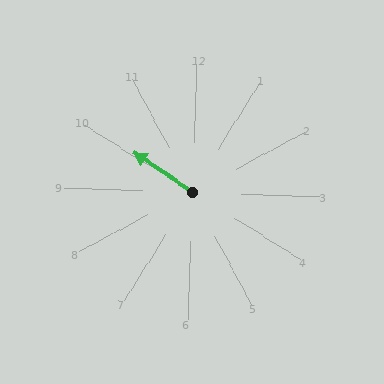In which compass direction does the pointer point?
Northwest.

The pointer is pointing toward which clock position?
Roughly 10 o'clock.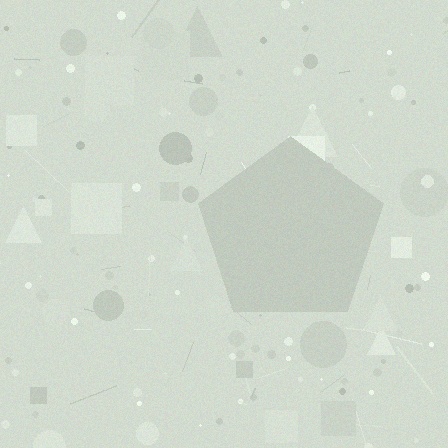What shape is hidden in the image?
A pentagon is hidden in the image.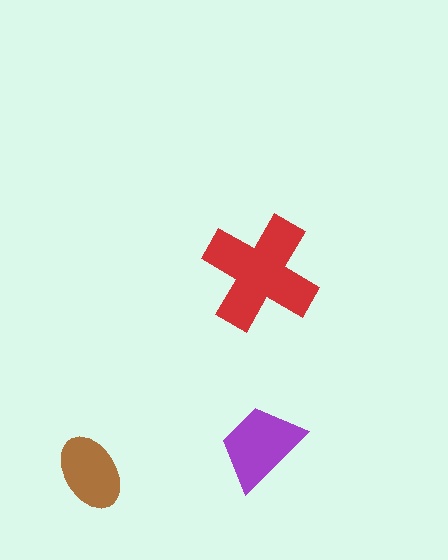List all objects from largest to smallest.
The red cross, the purple trapezoid, the brown ellipse.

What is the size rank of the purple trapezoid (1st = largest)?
2nd.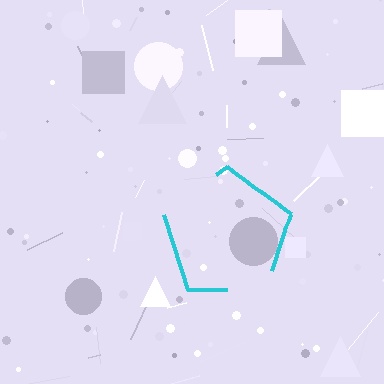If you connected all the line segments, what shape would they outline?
They would outline a pentagon.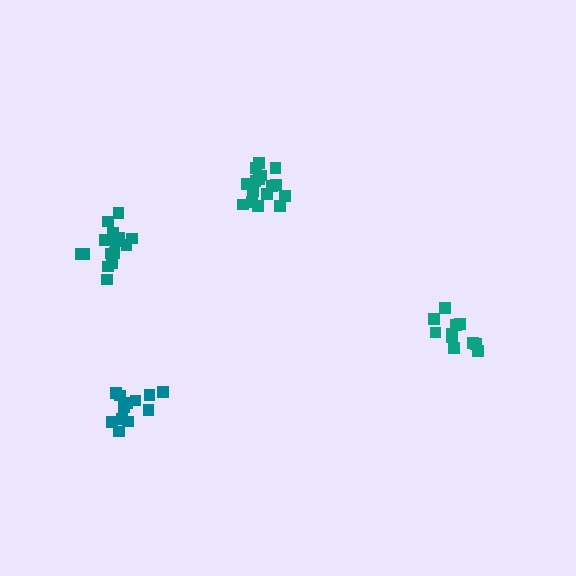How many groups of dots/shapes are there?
There are 4 groups.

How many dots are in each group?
Group 1: 12 dots, Group 2: 16 dots, Group 3: 11 dots, Group 4: 15 dots (54 total).